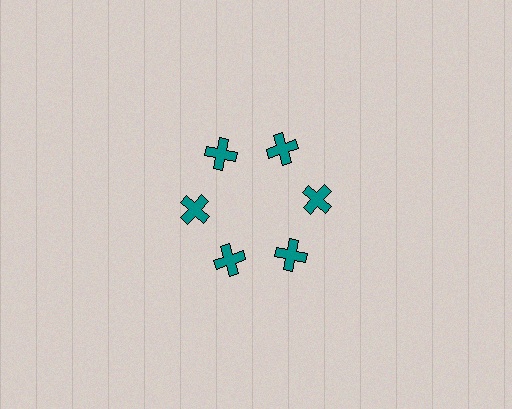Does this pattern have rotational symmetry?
Yes, this pattern has 6-fold rotational symmetry. It looks the same after rotating 60 degrees around the center.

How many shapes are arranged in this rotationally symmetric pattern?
There are 6 shapes, arranged in 6 groups of 1.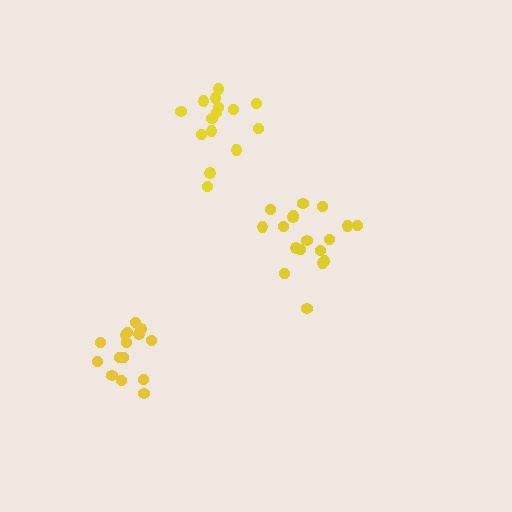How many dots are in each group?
Group 1: 18 dots, Group 2: 15 dots, Group 3: 15 dots (48 total).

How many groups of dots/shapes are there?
There are 3 groups.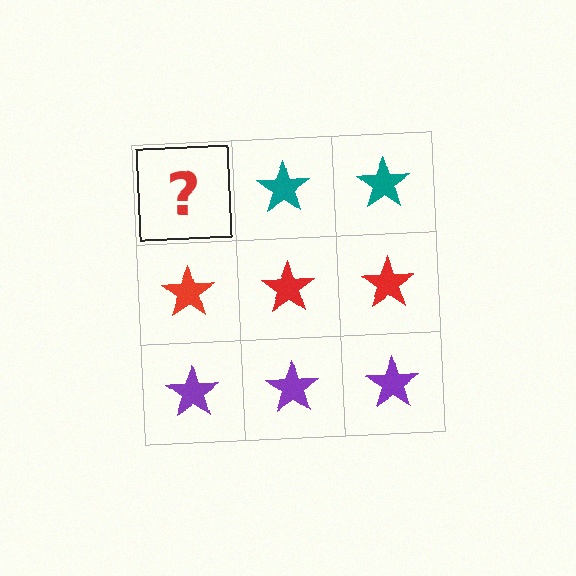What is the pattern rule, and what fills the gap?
The rule is that each row has a consistent color. The gap should be filled with a teal star.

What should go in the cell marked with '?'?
The missing cell should contain a teal star.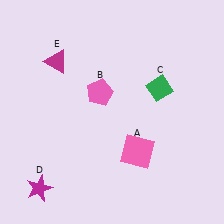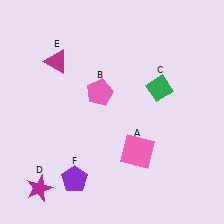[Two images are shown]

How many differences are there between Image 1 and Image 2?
There is 1 difference between the two images.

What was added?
A purple pentagon (F) was added in Image 2.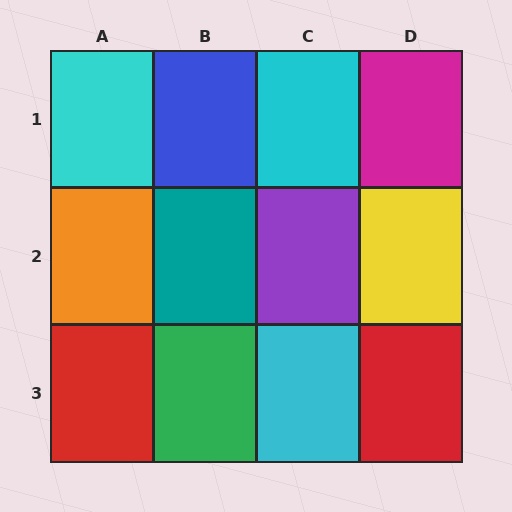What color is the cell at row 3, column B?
Green.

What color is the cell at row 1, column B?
Blue.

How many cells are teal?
1 cell is teal.